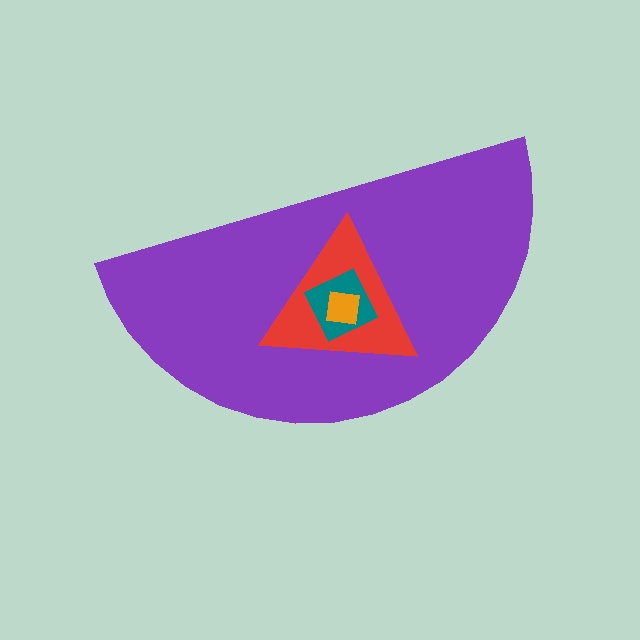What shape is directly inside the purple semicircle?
The red triangle.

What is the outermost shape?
The purple semicircle.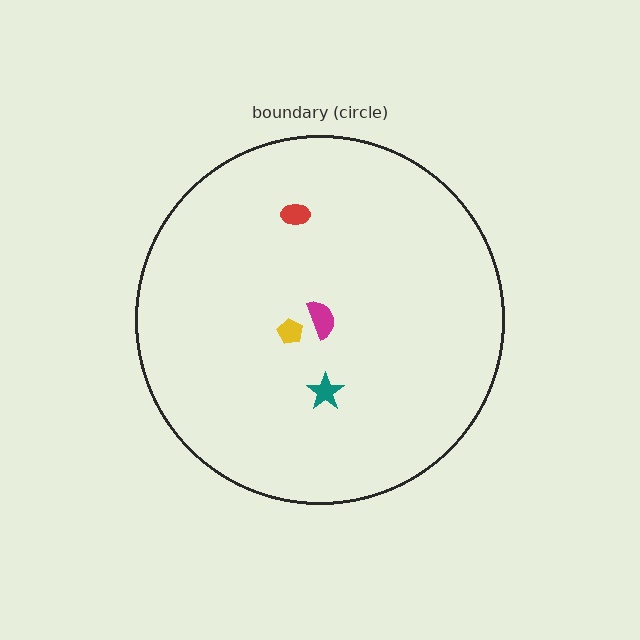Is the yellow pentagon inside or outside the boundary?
Inside.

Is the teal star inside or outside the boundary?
Inside.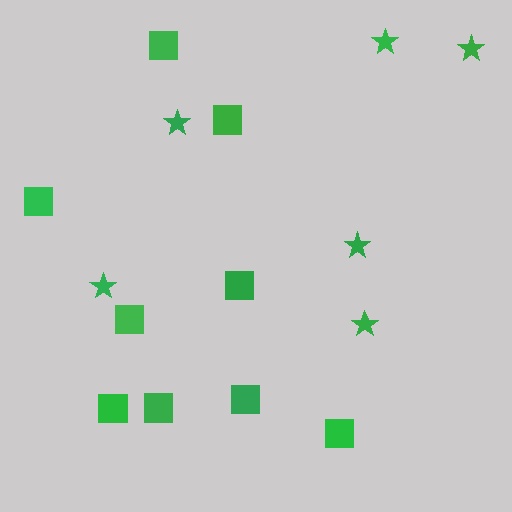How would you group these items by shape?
There are 2 groups: one group of stars (6) and one group of squares (9).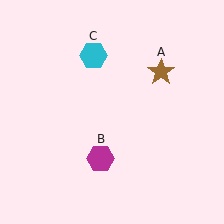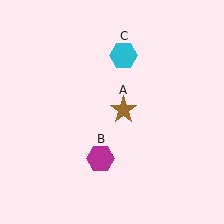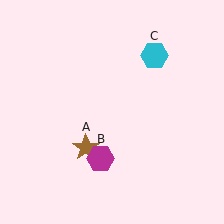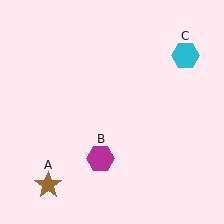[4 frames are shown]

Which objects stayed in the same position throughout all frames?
Magenta hexagon (object B) remained stationary.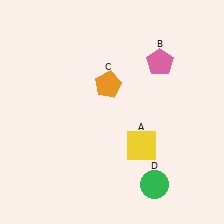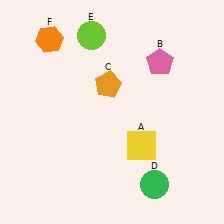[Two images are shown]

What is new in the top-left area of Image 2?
An orange hexagon (F) was added in the top-left area of Image 2.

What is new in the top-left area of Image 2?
A lime circle (E) was added in the top-left area of Image 2.